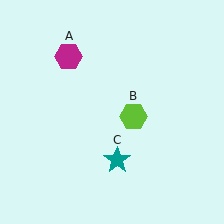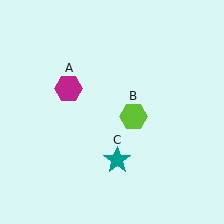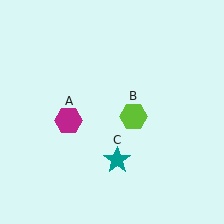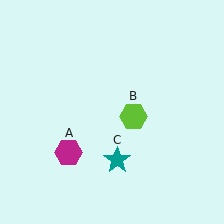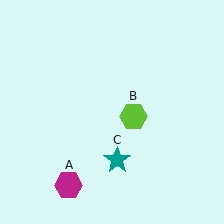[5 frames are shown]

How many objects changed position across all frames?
1 object changed position: magenta hexagon (object A).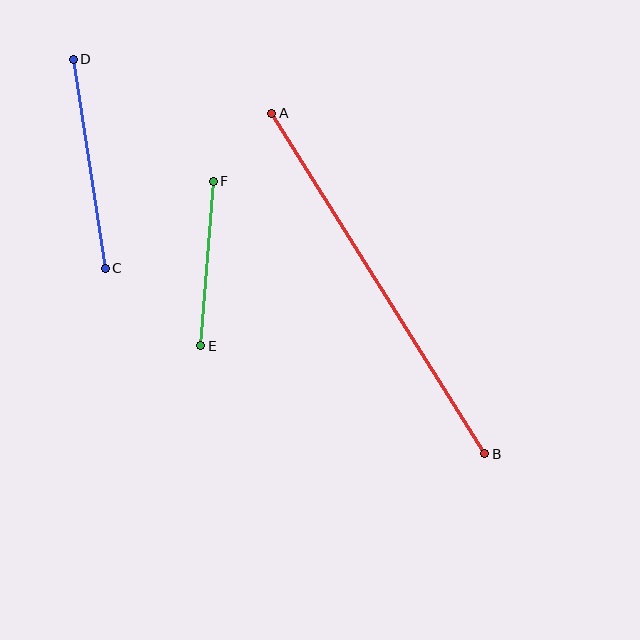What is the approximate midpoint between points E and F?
The midpoint is at approximately (207, 263) pixels.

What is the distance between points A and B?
The distance is approximately 402 pixels.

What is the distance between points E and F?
The distance is approximately 165 pixels.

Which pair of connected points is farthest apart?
Points A and B are farthest apart.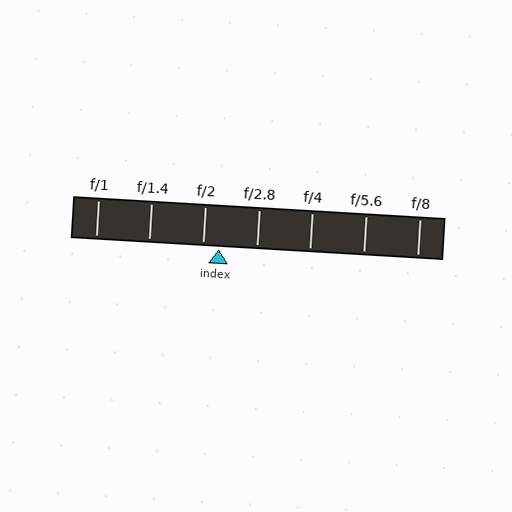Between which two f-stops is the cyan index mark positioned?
The index mark is between f/2 and f/2.8.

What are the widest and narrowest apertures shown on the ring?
The widest aperture shown is f/1 and the narrowest is f/8.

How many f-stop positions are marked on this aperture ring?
There are 7 f-stop positions marked.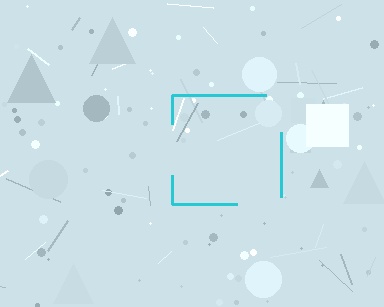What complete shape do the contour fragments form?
The contour fragments form a square.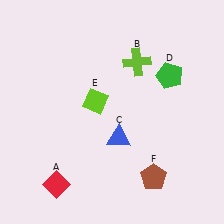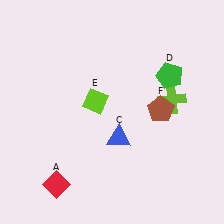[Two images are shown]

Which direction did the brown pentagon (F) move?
The brown pentagon (F) moved up.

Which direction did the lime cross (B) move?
The lime cross (B) moved down.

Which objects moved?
The objects that moved are: the lime cross (B), the brown pentagon (F).